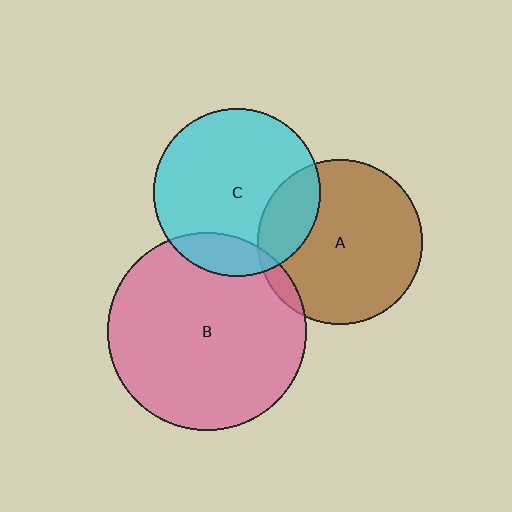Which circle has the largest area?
Circle B (pink).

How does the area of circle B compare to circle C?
Approximately 1.4 times.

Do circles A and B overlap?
Yes.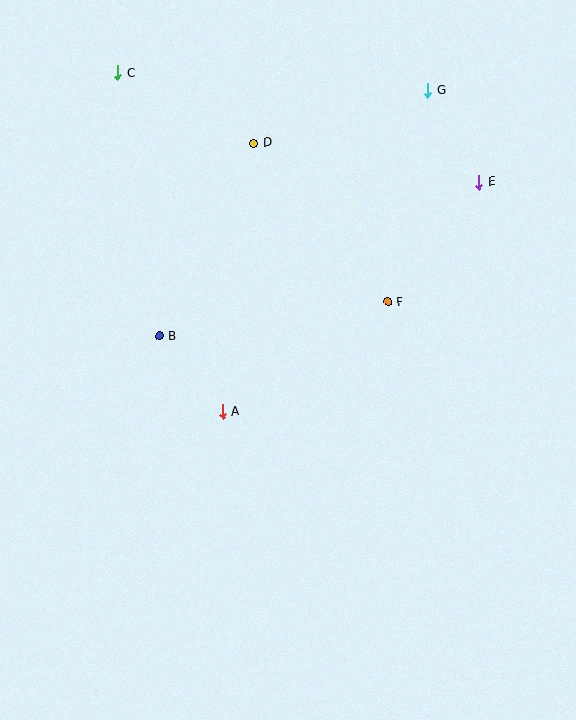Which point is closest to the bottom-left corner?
Point A is closest to the bottom-left corner.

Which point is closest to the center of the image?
Point A at (223, 412) is closest to the center.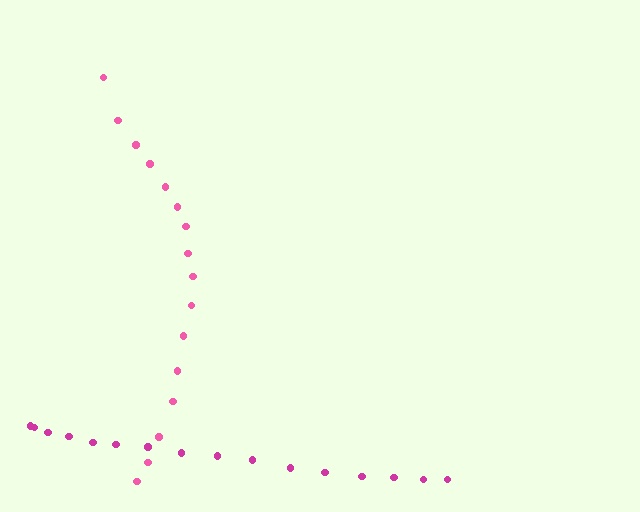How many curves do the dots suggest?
There are 2 distinct paths.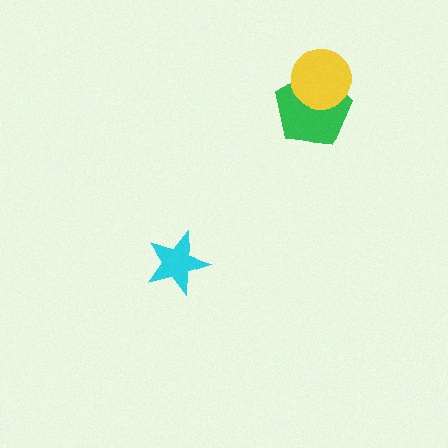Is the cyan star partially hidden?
No, no other shape covers it.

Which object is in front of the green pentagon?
The yellow circle is in front of the green pentagon.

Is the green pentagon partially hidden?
Yes, it is partially covered by another shape.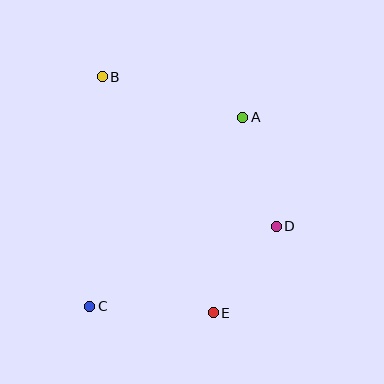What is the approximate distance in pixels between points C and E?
The distance between C and E is approximately 123 pixels.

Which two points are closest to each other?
Points D and E are closest to each other.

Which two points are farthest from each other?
Points B and E are farthest from each other.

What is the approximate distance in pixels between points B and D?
The distance between B and D is approximately 230 pixels.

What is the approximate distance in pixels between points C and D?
The distance between C and D is approximately 203 pixels.